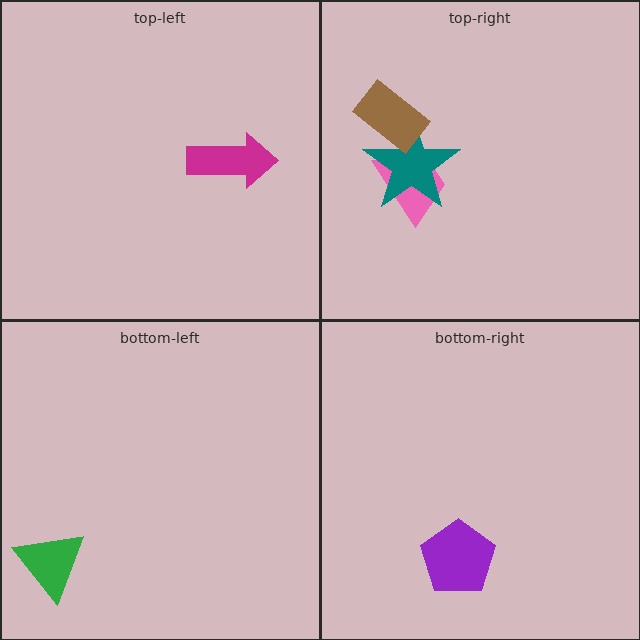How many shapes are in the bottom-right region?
1.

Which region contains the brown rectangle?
The top-right region.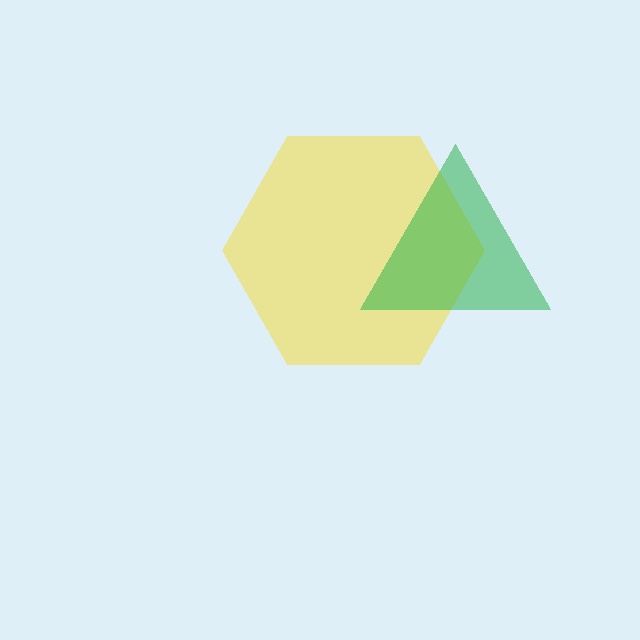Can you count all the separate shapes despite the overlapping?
Yes, there are 2 separate shapes.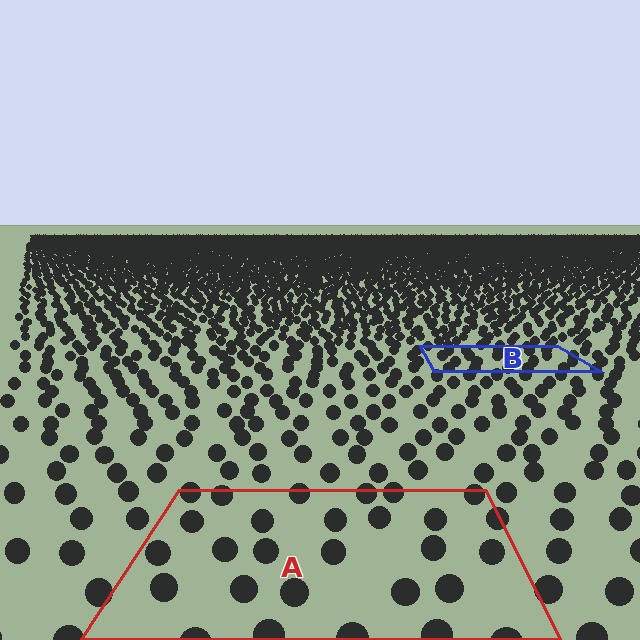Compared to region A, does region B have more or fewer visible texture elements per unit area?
Region B has more texture elements per unit area — they are packed more densely because it is farther away.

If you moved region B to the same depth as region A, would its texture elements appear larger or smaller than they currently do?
They would appear larger. At a closer depth, the same texture elements are projected at a bigger on-screen size.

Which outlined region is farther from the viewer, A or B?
Region B is farther from the viewer — the texture elements inside it appear smaller and more densely packed.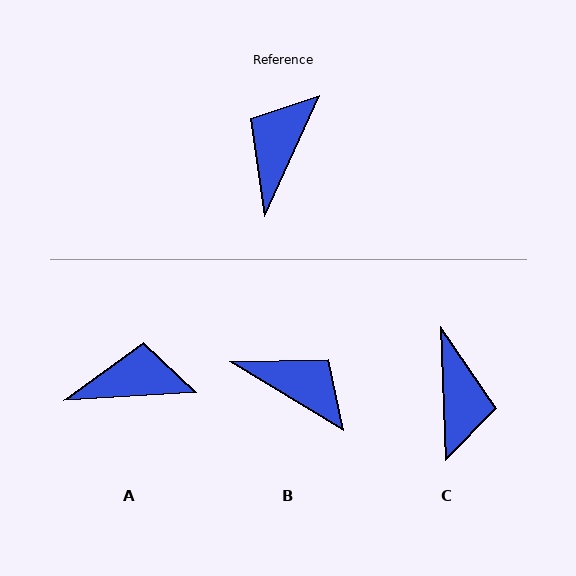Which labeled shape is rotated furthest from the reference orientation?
C, about 153 degrees away.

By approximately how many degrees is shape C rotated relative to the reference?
Approximately 153 degrees clockwise.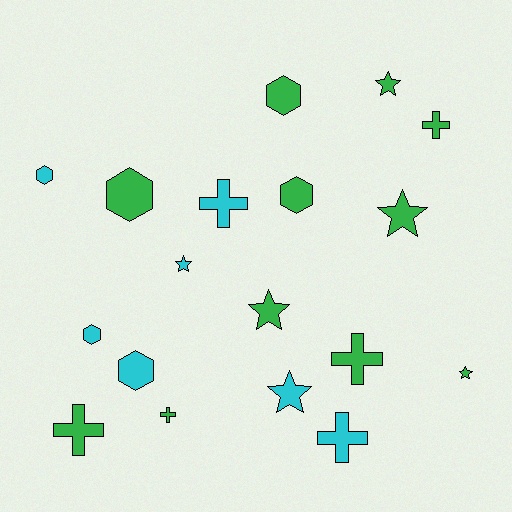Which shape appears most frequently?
Cross, with 6 objects.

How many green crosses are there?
There are 4 green crosses.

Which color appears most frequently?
Green, with 11 objects.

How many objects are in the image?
There are 18 objects.